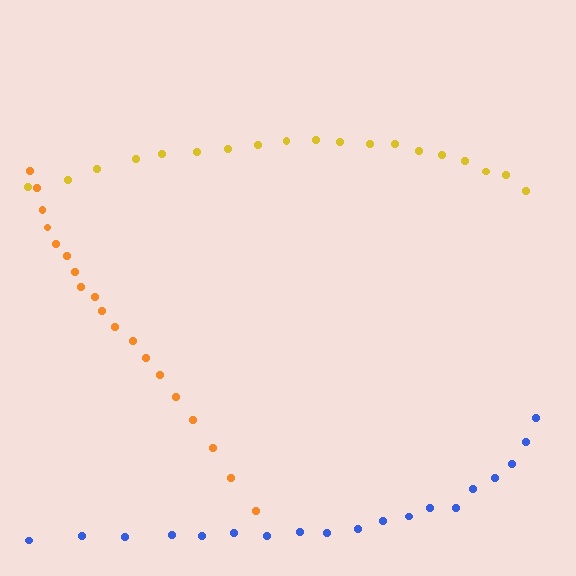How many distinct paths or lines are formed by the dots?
There are 3 distinct paths.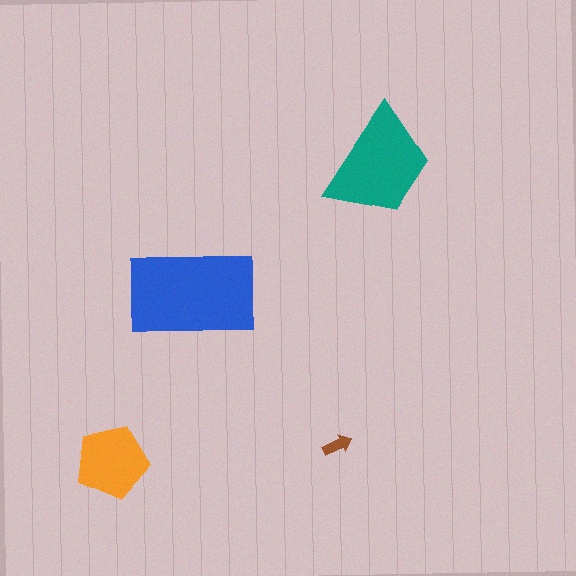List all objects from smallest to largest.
The brown arrow, the orange pentagon, the teal trapezoid, the blue rectangle.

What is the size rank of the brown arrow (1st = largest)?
4th.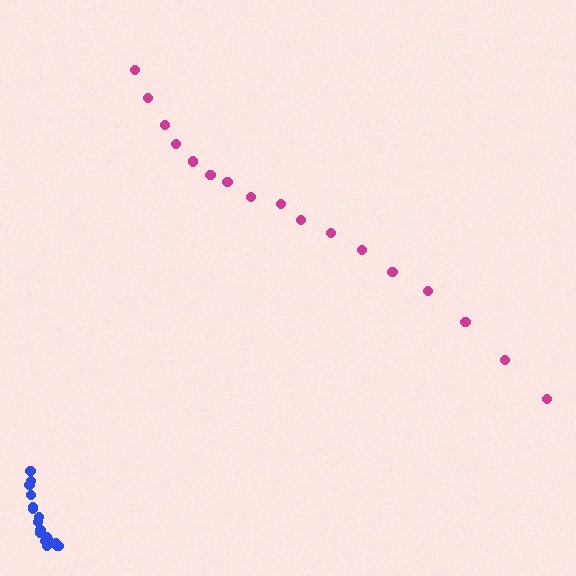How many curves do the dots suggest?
There are 2 distinct paths.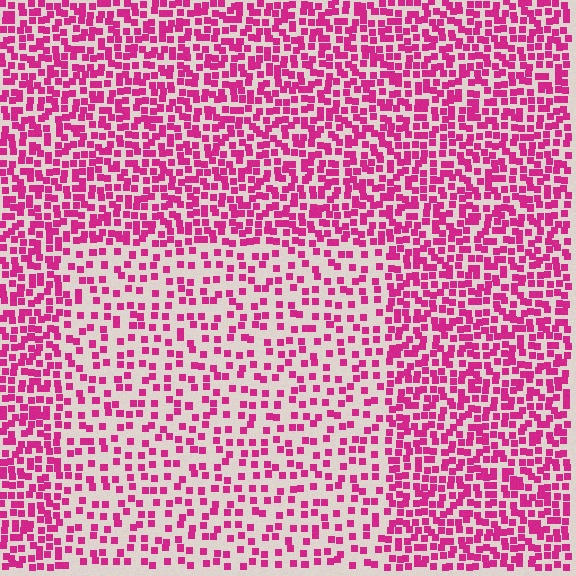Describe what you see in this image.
The image contains small magenta elements arranged at two different densities. A rectangle-shaped region is visible where the elements are less densely packed than the surrounding area.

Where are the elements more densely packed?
The elements are more densely packed outside the rectangle boundary.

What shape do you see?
I see a rectangle.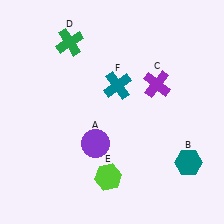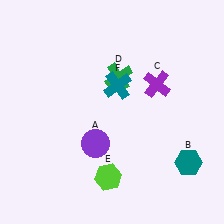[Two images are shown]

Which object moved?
The green cross (D) moved right.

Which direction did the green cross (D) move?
The green cross (D) moved right.